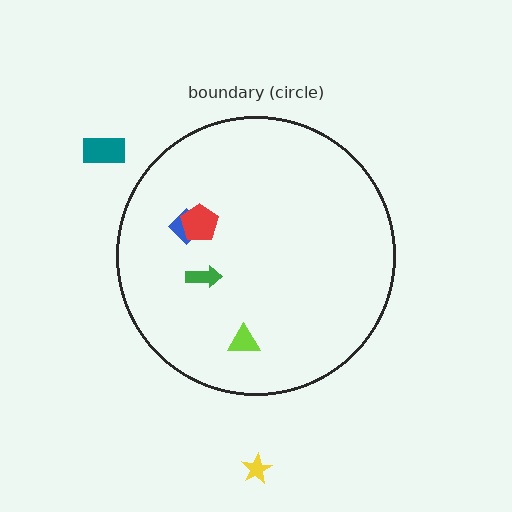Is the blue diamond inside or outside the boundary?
Inside.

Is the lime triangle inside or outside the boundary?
Inside.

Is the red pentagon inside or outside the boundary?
Inside.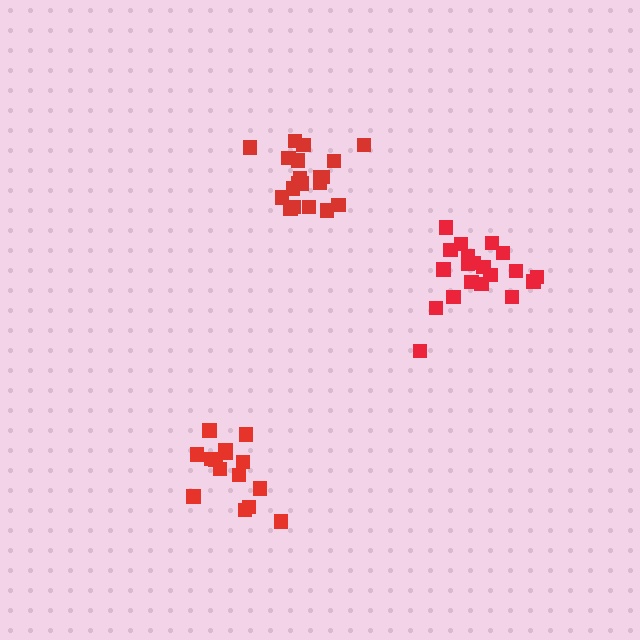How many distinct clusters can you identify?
There are 3 distinct clusters.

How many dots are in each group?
Group 1: 20 dots, Group 2: 15 dots, Group 3: 20 dots (55 total).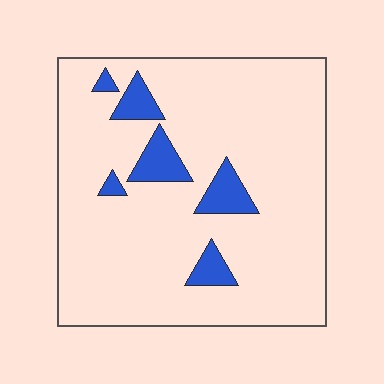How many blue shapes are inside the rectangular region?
6.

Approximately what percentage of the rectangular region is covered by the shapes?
Approximately 10%.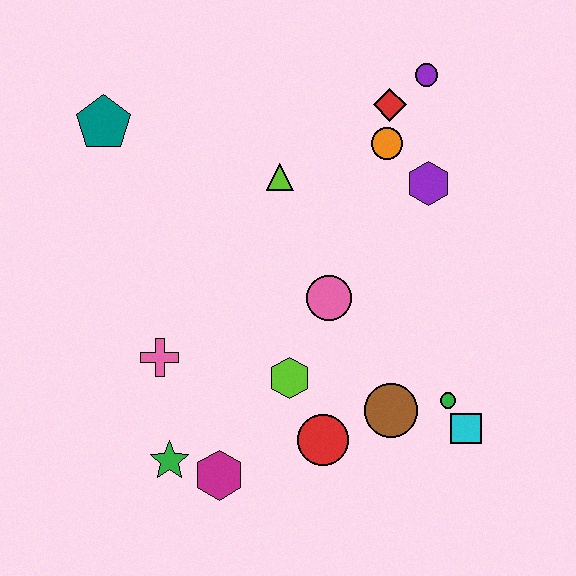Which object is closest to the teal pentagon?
The lime triangle is closest to the teal pentagon.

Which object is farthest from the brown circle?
The teal pentagon is farthest from the brown circle.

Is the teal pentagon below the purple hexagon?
No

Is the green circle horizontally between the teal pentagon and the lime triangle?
No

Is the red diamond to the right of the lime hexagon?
Yes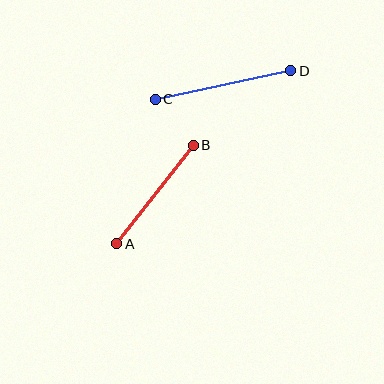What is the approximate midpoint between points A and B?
The midpoint is at approximately (155, 195) pixels.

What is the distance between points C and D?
The distance is approximately 138 pixels.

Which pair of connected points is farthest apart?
Points C and D are farthest apart.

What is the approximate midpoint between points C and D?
The midpoint is at approximately (223, 85) pixels.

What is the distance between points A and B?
The distance is approximately 125 pixels.